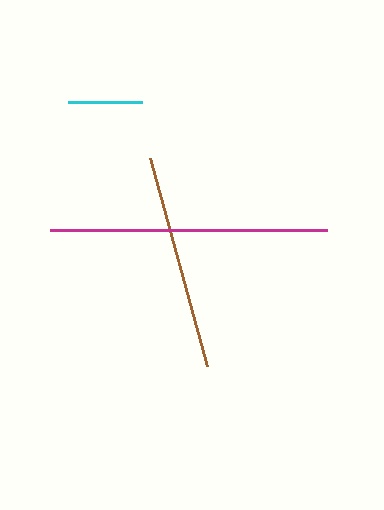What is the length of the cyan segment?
The cyan segment is approximately 74 pixels long.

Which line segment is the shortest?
The cyan line is the shortest at approximately 74 pixels.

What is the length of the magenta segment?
The magenta segment is approximately 277 pixels long.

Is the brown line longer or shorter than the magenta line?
The magenta line is longer than the brown line.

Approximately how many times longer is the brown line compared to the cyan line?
The brown line is approximately 2.9 times the length of the cyan line.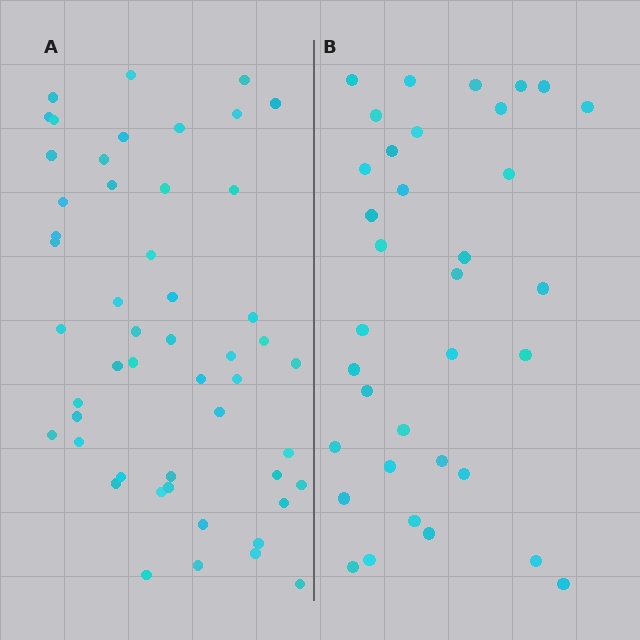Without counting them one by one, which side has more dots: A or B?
Region A (the left region) has more dots.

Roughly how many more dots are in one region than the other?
Region A has approximately 15 more dots than region B.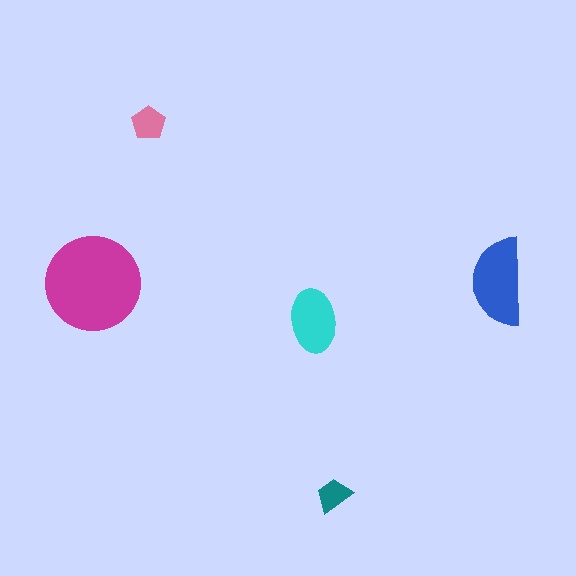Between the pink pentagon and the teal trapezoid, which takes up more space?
The pink pentagon.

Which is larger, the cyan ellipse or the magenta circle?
The magenta circle.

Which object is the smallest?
The teal trapezoid.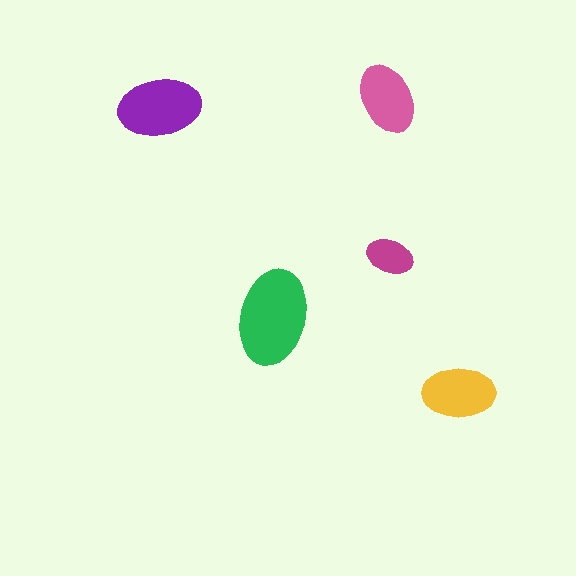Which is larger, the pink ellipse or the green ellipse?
The green one.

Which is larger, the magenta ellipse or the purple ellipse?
The purple one.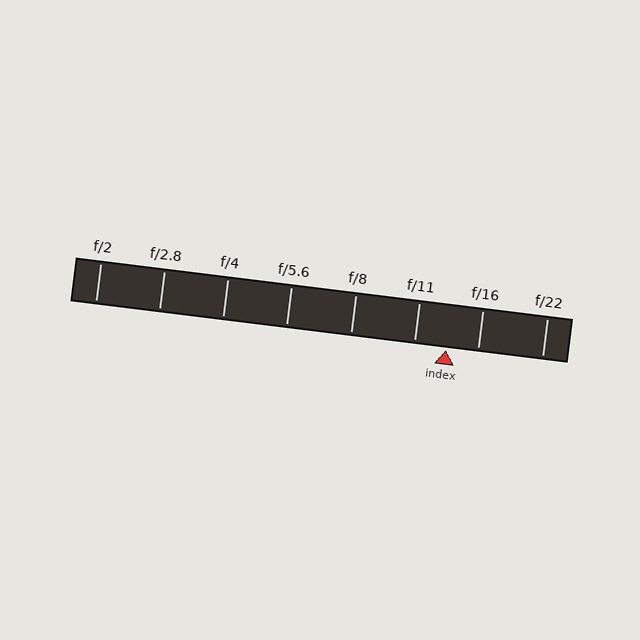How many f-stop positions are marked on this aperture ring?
There are 8 f-stop positions marked.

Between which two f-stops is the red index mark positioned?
The index mark is between f/11 and f/16.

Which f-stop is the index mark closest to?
The index mark is closest to f/16.